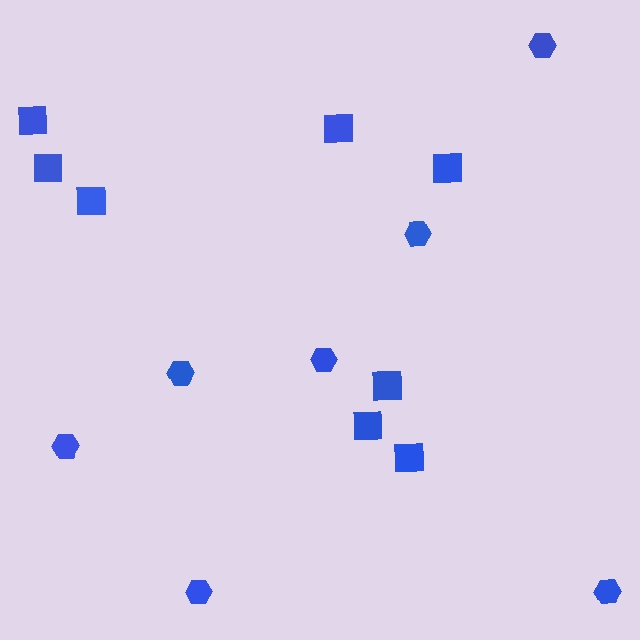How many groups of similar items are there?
There are 2 groups: one group of squares (8) and one group of hexagons (7).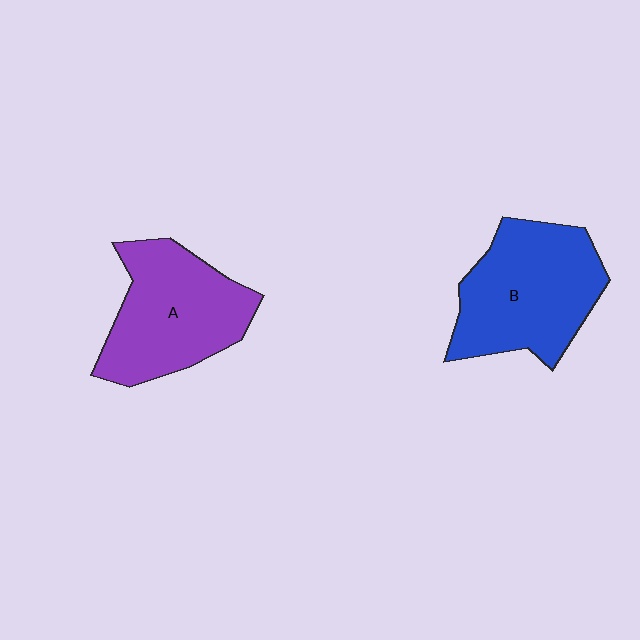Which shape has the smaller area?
Shape A (purple).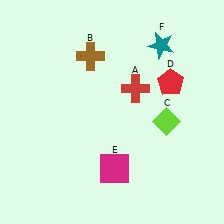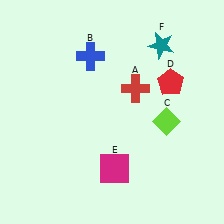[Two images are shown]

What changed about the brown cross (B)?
In Image 1, B is brown. In Image 2, it changed to blue.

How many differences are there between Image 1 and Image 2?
There is 1 difference between the two images.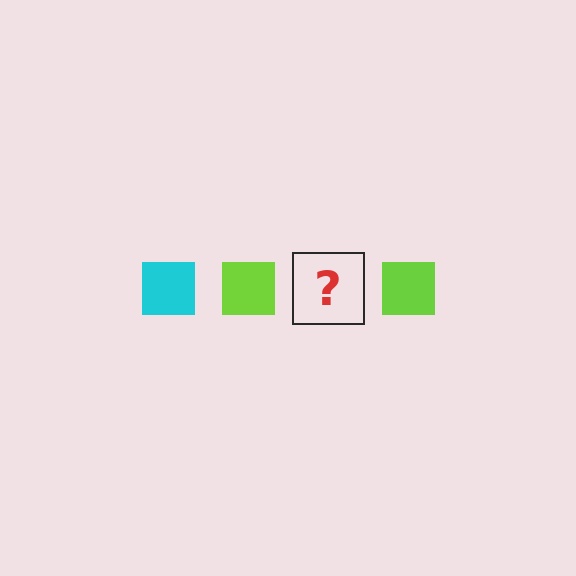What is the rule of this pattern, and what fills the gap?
The rule is that the pattern cycles through cyan, lime squares. The gap should be filled with a cyan square.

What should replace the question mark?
The question mark should be replaced with a cyan square.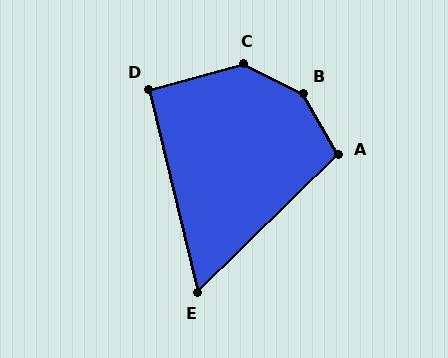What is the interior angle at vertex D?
Approximately 92 degrees (approximately right).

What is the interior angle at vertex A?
Approximately 105 degrees (obtuse).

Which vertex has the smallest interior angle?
E, at approximately 59 degrees.